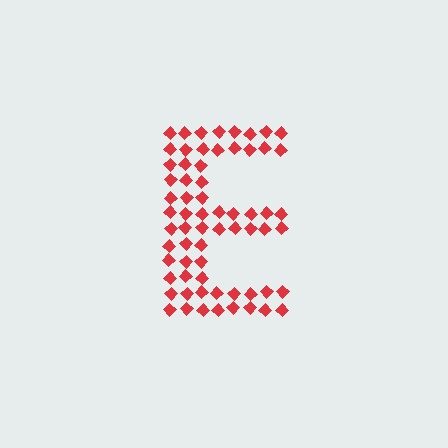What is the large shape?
The large shape is the letter E.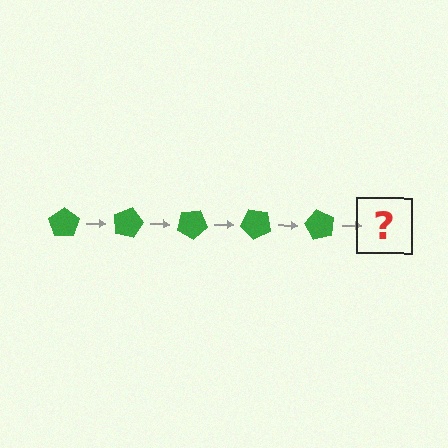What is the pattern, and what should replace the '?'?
The pattern is that the pentagon rotates 15 degrees each step. The '?' should be a green pentagon rotated 75 degrees.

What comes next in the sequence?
The next element should be a green pentagon rotated 75 degrees.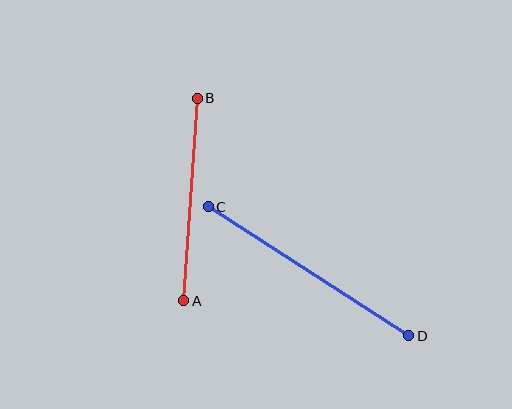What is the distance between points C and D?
The distance is approximately 238 pixels.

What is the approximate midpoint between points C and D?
The midpoint is at approximately (309, 271) pixels.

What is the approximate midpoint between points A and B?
The midpoint is at approximately (190, 200) pixels.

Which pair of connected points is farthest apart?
Points C and D are farthest apart.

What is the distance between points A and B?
The distance is approximately 203 pixels.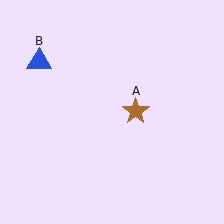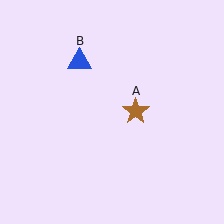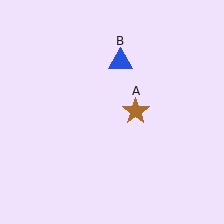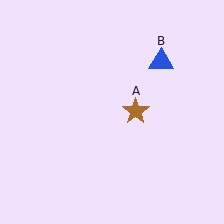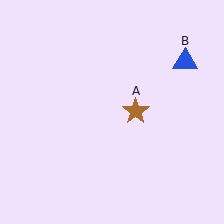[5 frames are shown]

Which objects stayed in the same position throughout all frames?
Brown star (object A) remained stationary.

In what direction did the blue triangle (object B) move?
The blue triangle (object B) moved right.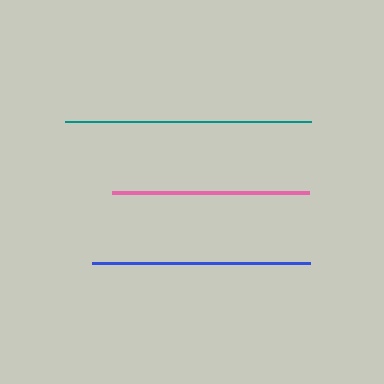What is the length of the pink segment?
The pink segment is approximately 196 pixels long.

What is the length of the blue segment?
The blue segment is approximately 217 pixels long.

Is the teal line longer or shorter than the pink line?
The teal line is longer than the pink line.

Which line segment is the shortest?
The pink line is the shortest at approximately 196 pixels.